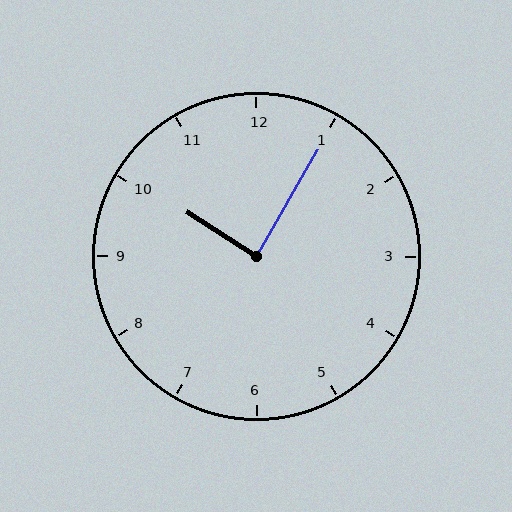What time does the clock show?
10:05.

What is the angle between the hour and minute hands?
Approximately 88 degrees.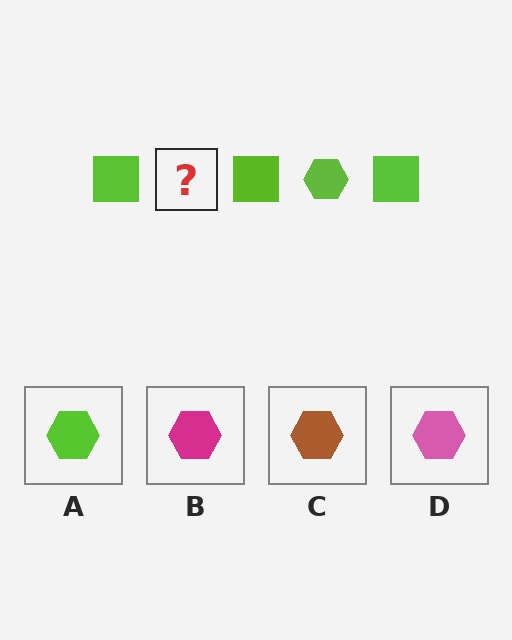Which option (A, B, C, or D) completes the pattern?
A.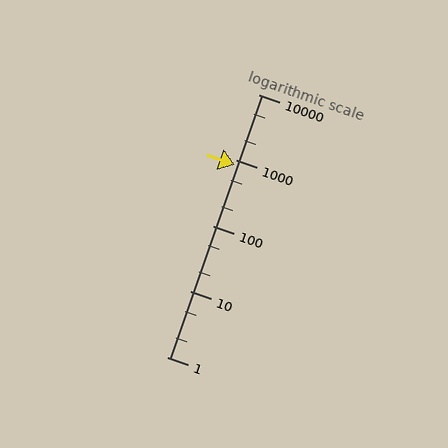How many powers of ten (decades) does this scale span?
The scale spans 4 decades, from 1 to 10000.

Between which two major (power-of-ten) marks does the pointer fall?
The pointer is between 100 and 1000.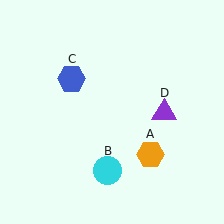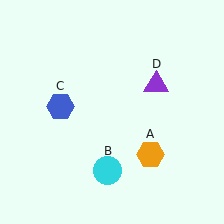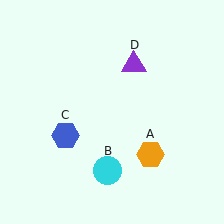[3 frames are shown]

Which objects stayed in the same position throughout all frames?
Orange hexagon (object A) and cyan circle (object B) remained stationary.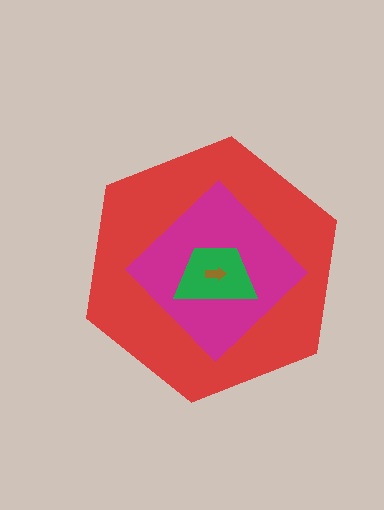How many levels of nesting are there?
4.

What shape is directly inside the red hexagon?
The magenta diamond.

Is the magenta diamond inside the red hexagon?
Yes.